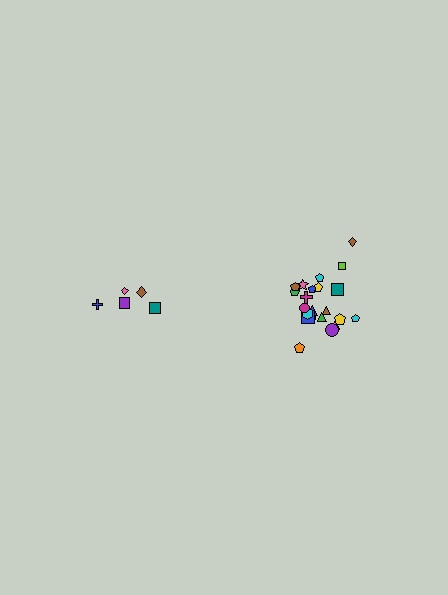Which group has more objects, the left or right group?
The right group.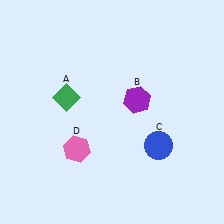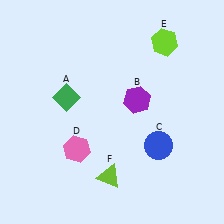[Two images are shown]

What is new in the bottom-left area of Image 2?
A lime triangle (F) was added in the bottom-left area of Image 2.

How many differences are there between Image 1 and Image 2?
There are 2 differences between the two images.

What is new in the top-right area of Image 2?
A lime hexagon (E) was added in the top-right area of Image 2.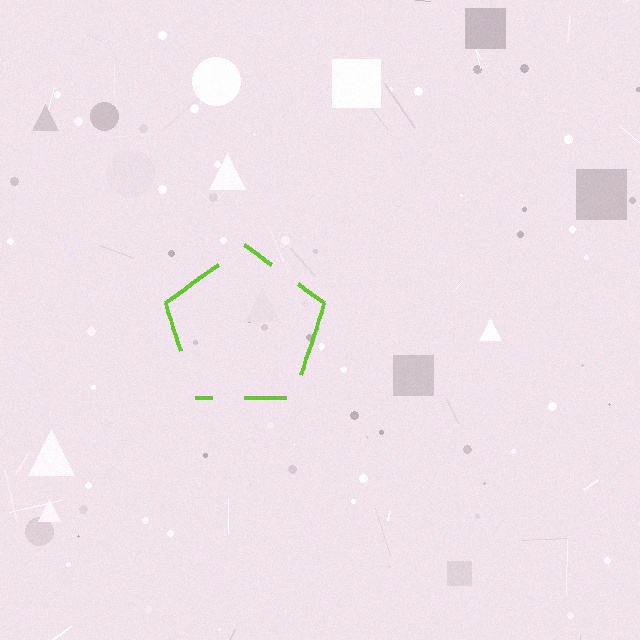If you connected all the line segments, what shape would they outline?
They would outline a pentagon.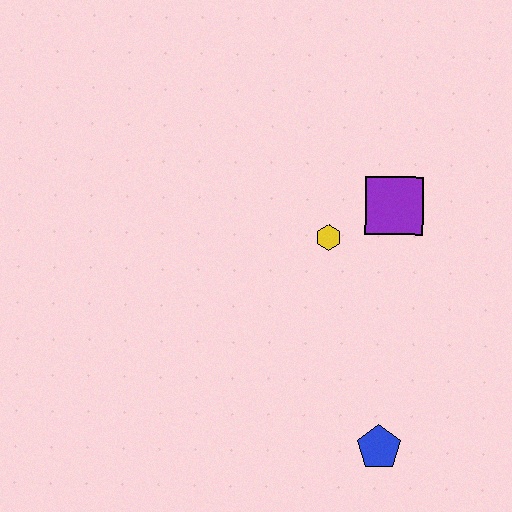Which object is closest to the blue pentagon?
The yellow hexagon is closest to the blue pentagon.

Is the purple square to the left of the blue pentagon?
No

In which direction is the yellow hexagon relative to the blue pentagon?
The yellow hexagon is above the blue pentagon.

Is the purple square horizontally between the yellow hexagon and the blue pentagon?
No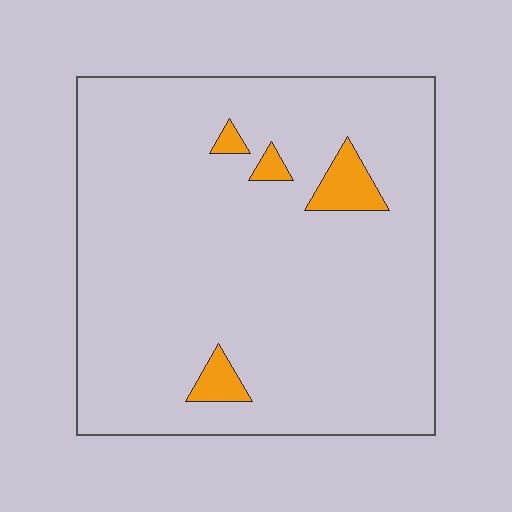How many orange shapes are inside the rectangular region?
4.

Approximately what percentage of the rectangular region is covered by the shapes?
Approximately 5%.